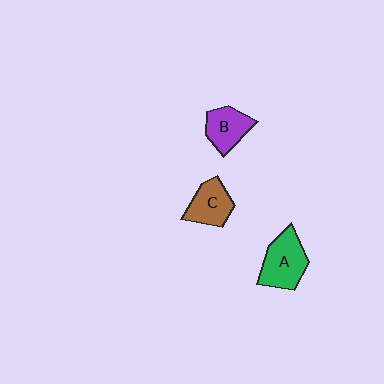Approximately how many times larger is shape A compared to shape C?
Approximately 1.3 times.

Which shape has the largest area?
Shape A (green).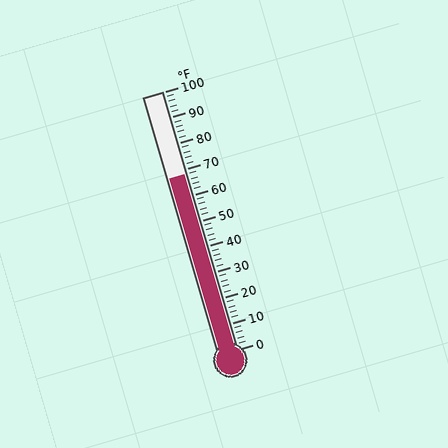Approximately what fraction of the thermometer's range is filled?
The thermometer is filled to approximately 70% of its range.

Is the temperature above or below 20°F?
The temperature is above 20°F.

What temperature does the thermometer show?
The thermometer shows approximately 68°F.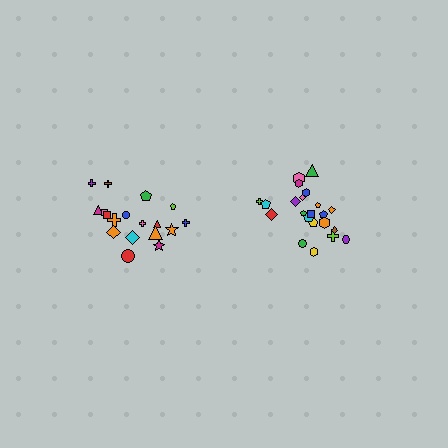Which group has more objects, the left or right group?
The right group.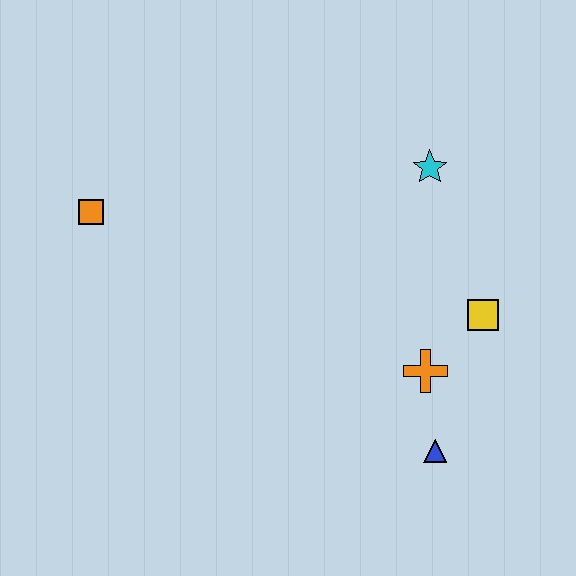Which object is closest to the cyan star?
The yellow square is closest to the cyan star.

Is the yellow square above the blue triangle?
Yes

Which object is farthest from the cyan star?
The orange square is farthest from the cyan star.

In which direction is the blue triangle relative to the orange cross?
The blue triangle is below the orange cross.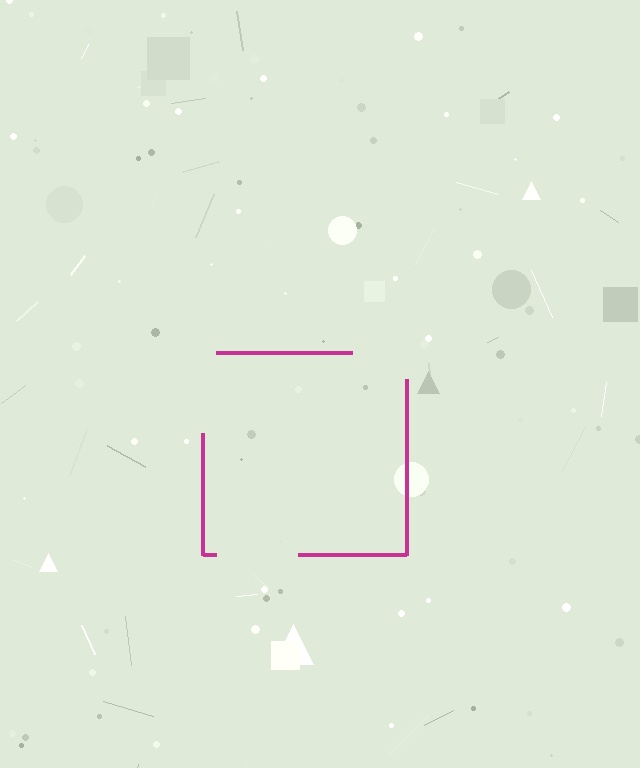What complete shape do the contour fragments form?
The contour fragments form a square.